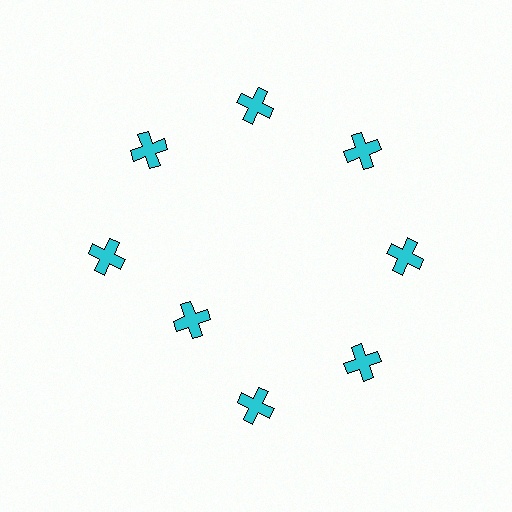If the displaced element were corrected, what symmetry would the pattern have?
It would have 8-fold rotational symmetry — the pattern would map onto itself every 45 degrees.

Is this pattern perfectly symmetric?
No. The 8 cyan crosses are arranged in a ring, but one element near the 8 o'clock position is pulled inward toward the center, breaking the 8-fold rotational symmetry.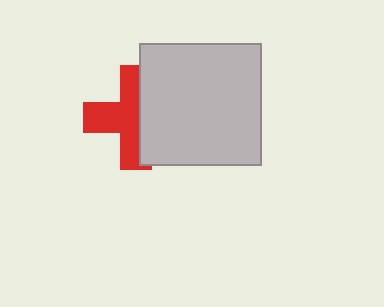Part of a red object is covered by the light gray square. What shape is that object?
It is a cross.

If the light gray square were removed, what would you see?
You would see the complete red cross.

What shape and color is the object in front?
The object in front is a light gray square.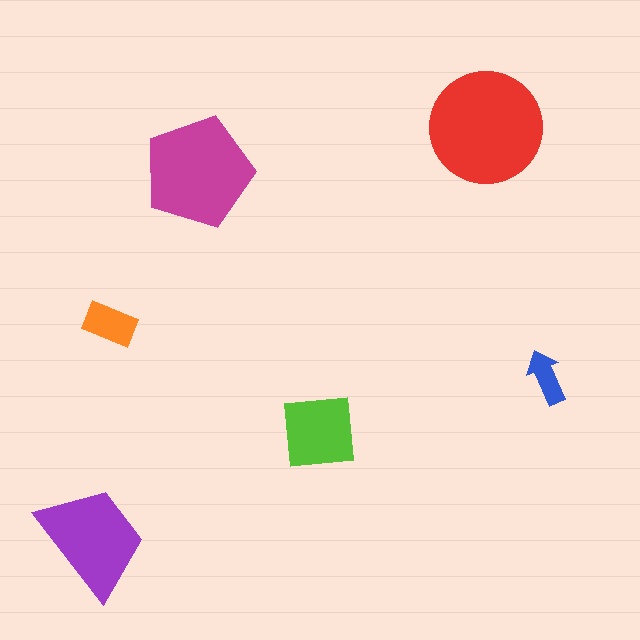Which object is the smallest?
The blue arrow.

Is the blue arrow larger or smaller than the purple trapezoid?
Smaller.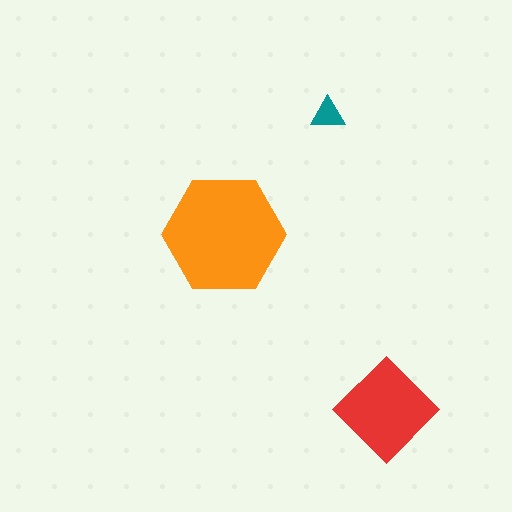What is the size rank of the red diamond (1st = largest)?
2nd.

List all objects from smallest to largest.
The teal triangle, the red diamond, the orange hexagon.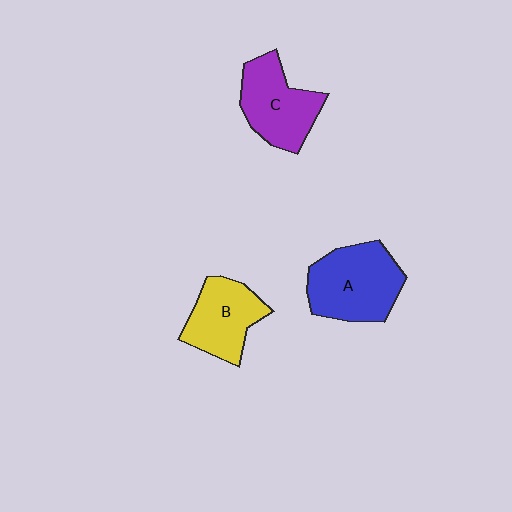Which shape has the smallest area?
Shape B (yellow).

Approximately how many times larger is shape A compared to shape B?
Approximately 1.3 times.